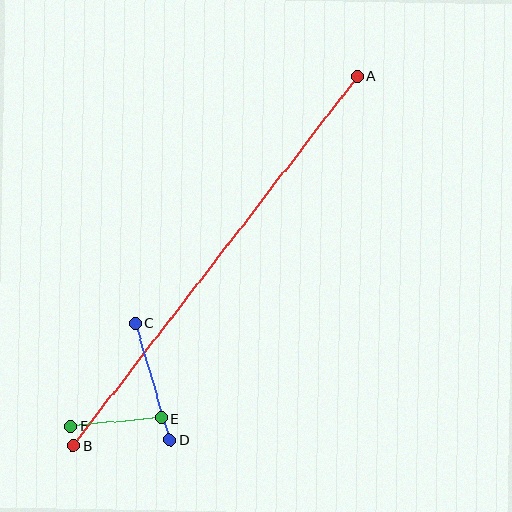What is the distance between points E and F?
The distance is approximately 91 pixels.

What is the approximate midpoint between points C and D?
The midpoint is at approximately (152, 381) pixels.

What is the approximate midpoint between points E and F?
The midpoint is at approximately (116, 422) pixels.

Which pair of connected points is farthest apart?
Points A and B are farthest apart.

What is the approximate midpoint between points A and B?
The midpoint is at approximately (215, 261) pixels.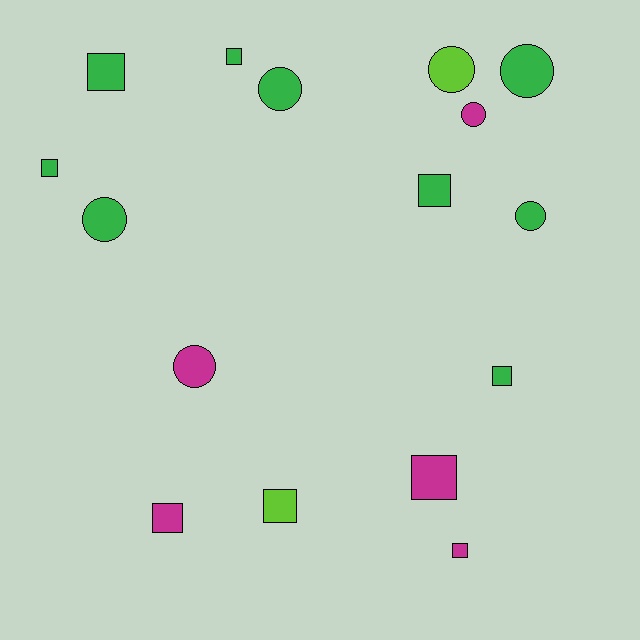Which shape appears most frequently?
Square, with 9 objects.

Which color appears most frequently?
Green, with 9 objects.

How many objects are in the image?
There are 16 objects.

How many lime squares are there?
There is 1 lime square.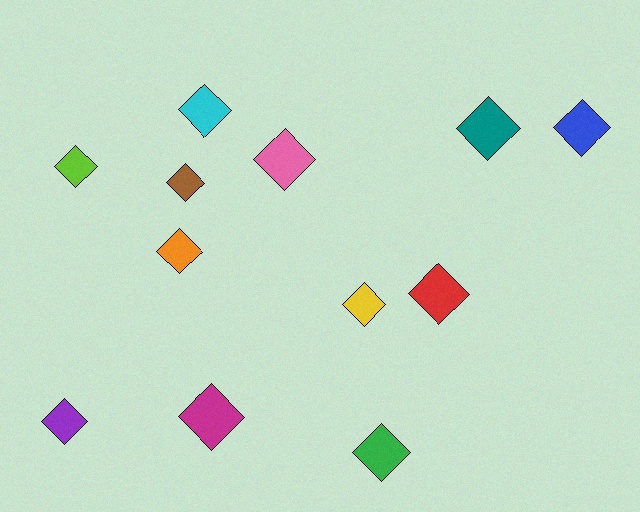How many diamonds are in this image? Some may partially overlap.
There are 12 diamonds.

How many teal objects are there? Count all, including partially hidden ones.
There is 1 teal object.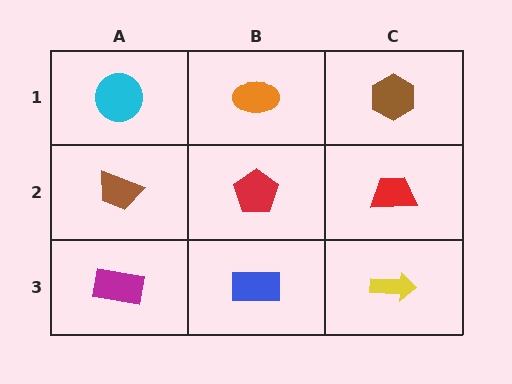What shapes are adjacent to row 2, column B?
An orange ellipse (row 1, column B), a blue rectangle (row 3, column B), a brown trapezoid (row 2, column A), a red trapezoid (row 2, column C).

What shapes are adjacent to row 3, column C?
A red trapezoid (row 2, column C), a blue rectangle (row 3, column B).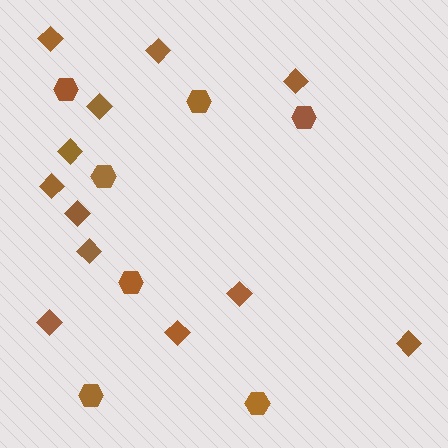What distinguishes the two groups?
There are 2 groups: one group of hexagons (7) and one group of diamonds (12).